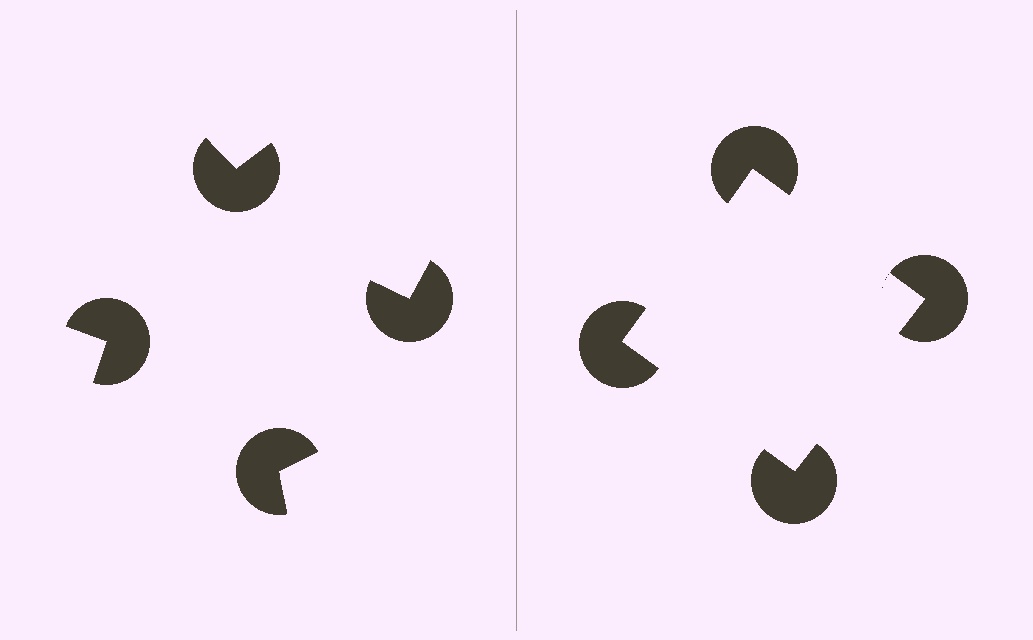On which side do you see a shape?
An illusory square appears on the right side. On the left side the wedge cuts are rotated, so no coherent shape forms.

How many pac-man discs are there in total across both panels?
8 — 4 on each side.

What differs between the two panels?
The pac-man discs are positioned identically on both sides; only the wedge orientations differ. On the right they align to a square; on the left they are misaligned.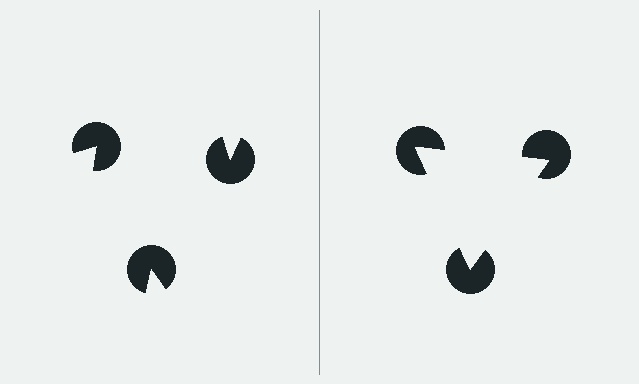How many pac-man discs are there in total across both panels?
6 — 3 on each side.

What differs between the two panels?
The pac-man discs are positioned identically on both sides; only the wedge orientations differ. On the right they align to a triangle; on the left they are misaligned.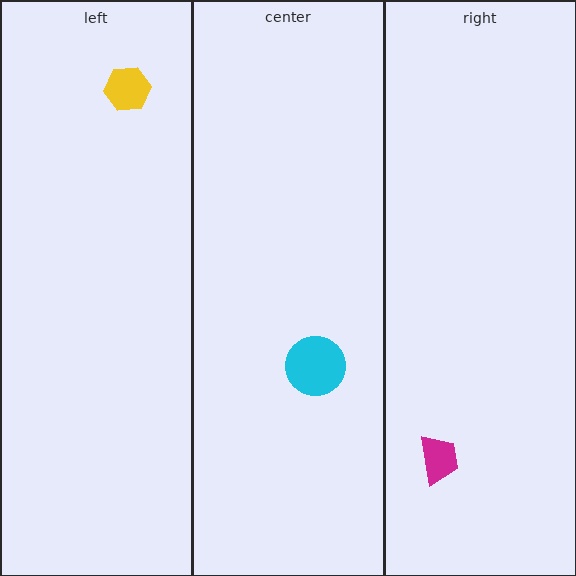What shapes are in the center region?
The cyan circle.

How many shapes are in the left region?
1.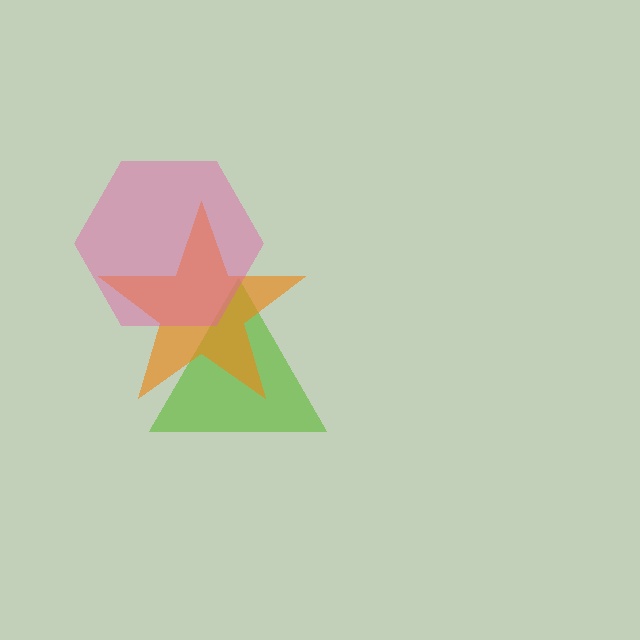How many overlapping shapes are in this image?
There are 3 overlapping shapes in the image.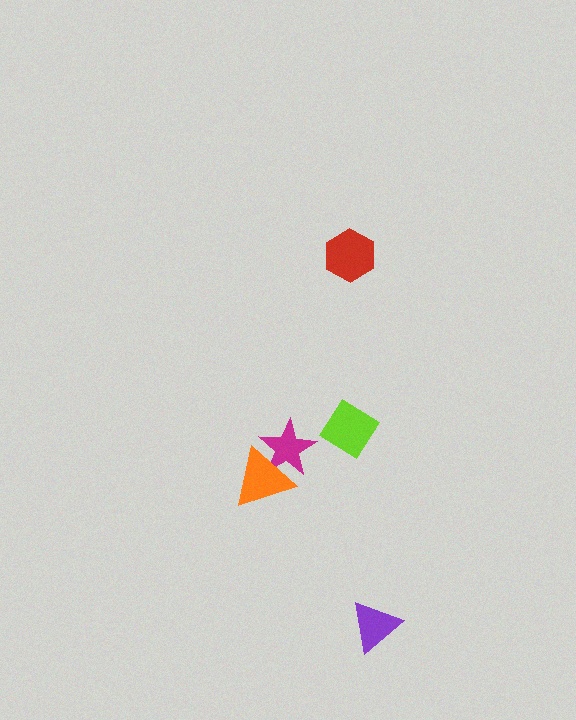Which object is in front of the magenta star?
The orange triangle is in front of the magenta star.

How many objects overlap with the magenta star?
1 object overlaps with the magenta star.